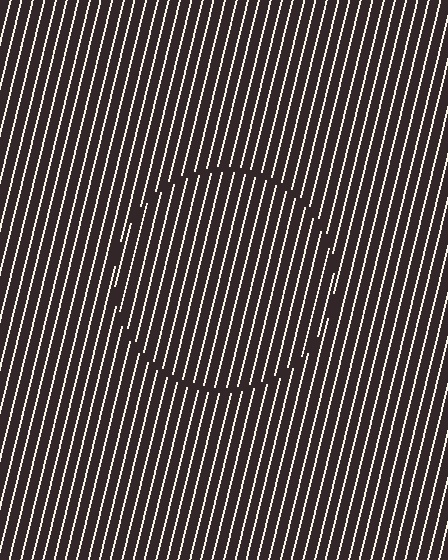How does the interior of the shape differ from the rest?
The interior of the shape contains the same grating, shifted by half a period — the contour is defined by the phase discontinuity where line-ends from the inner and outer gratings abut.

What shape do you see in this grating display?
An illusory circle. The interior of the shape contains the same grating, shifted by half a period — the contour is defined by the phase discontinuity where line-ends from the inner and outer gratings abut.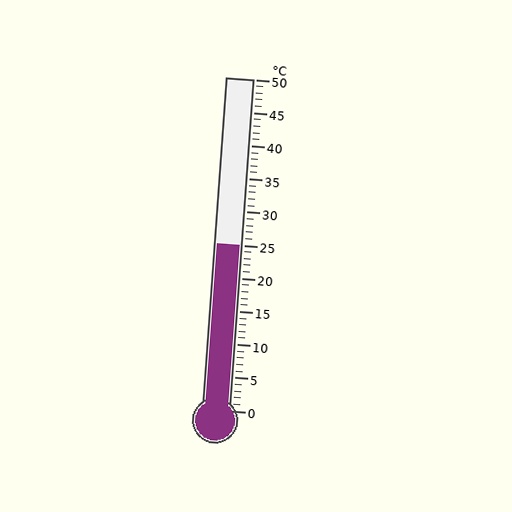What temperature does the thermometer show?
The thermometer shows approximately 25°C.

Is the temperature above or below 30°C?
The temperature is below 30°C.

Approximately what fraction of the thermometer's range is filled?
The thermometer is filled to approximately 50% of its range.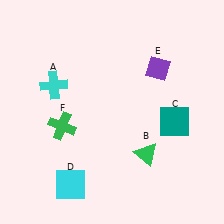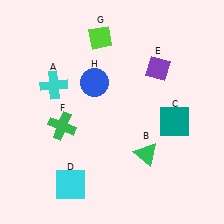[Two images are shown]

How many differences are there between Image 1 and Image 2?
There are 2 differences between the two images.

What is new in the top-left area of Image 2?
A lime diamond (G) was added in the top-left area of Image 2.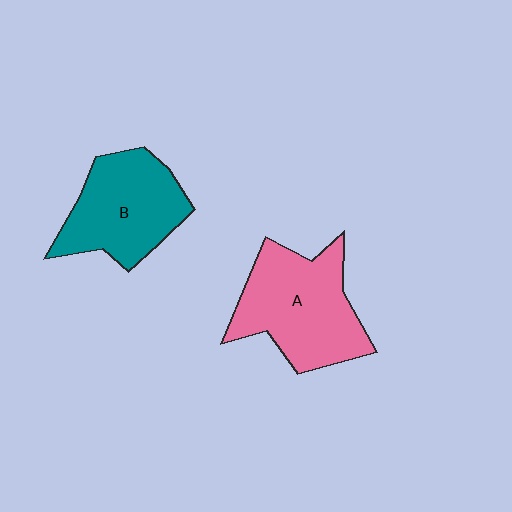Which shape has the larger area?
Shape A (pink).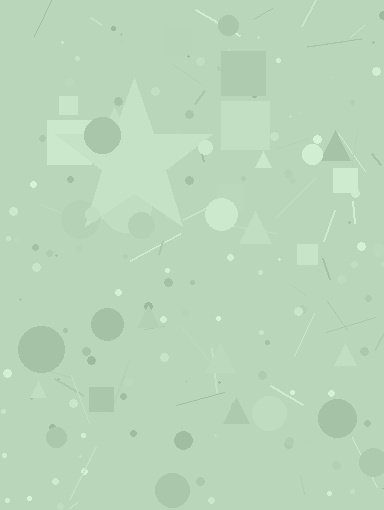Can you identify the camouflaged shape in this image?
The camouflaged shape is a star.